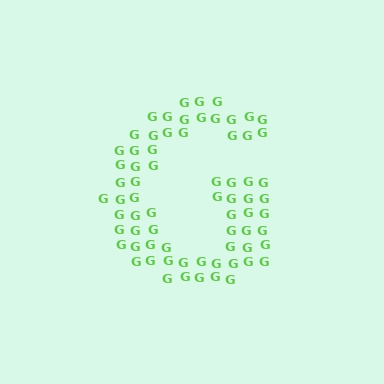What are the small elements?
The small elements are letter G's.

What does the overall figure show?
The overall figure shows the letter G.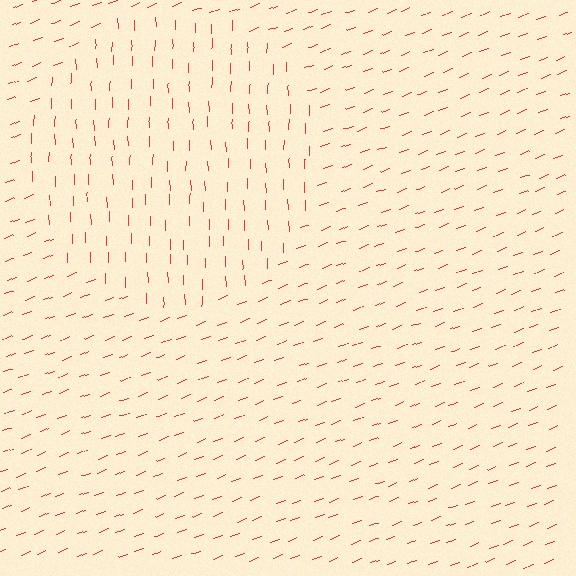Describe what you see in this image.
The image is filled with small red line segments. A circle region in the image has lines oriented differently from the surrounding lines, creating a visible texture boundary.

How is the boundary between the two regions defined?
The boundary is defined purely by a change in line orientation (approximately 70 degrees difference). All lines are the same color and thickness.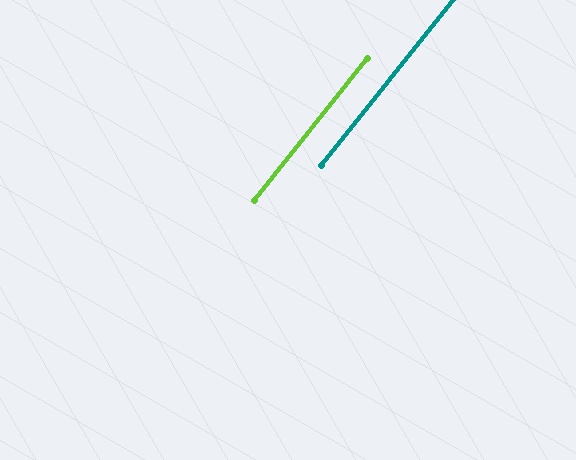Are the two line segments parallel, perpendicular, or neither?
Parallel — their directions differ by only 0.3°.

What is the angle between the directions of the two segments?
Approximately 0 degrees.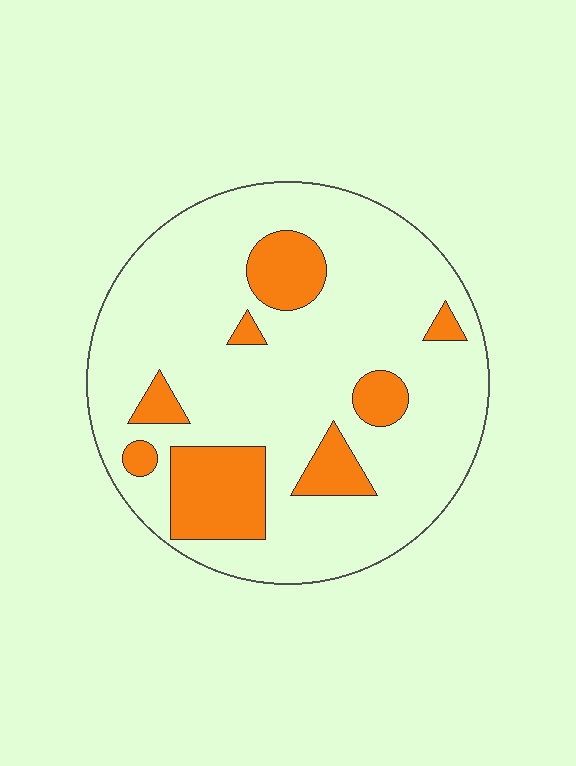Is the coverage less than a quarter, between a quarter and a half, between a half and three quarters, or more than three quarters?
Less than a quarter.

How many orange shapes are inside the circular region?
8.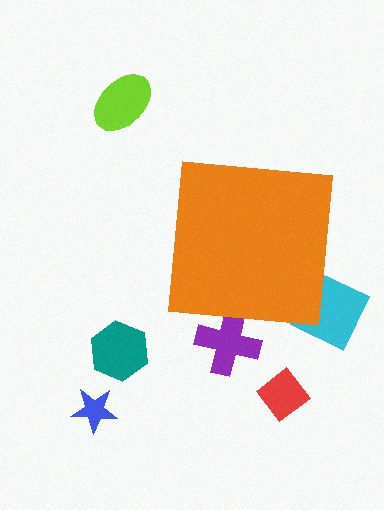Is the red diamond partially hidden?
No, the red diamond is fully visible.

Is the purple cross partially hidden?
Yes, the purple cross is partially hidden behind the orange square.